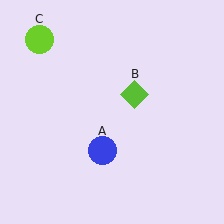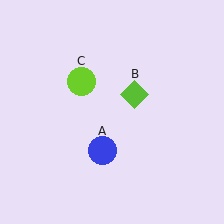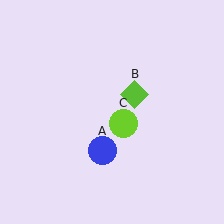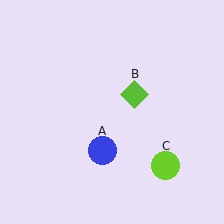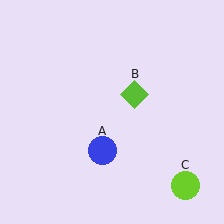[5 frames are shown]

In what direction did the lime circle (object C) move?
The lime circle (object C) moved down and to the right.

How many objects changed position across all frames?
1 object changed position: lime circle (object C).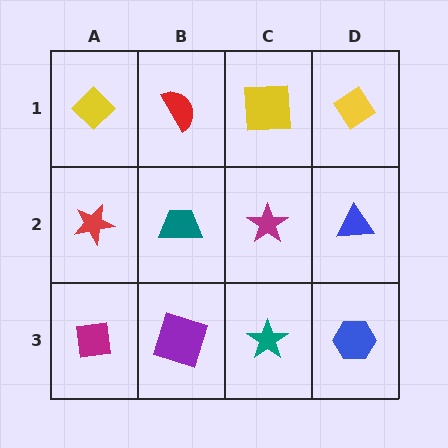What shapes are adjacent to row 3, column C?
A magenta star (row 2, column C), a purple square (row 3, column B), a blue hexagon (row 3, column D).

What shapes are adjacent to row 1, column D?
A blue triangle (row 2, column D), a yellow square (row 1, column C).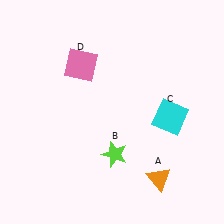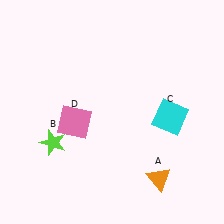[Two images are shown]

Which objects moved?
The objects that moved are: the lime star (B), the pink square (D).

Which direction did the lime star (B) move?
The lime star (B) moved left.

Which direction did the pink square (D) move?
The pink square (D) moved down.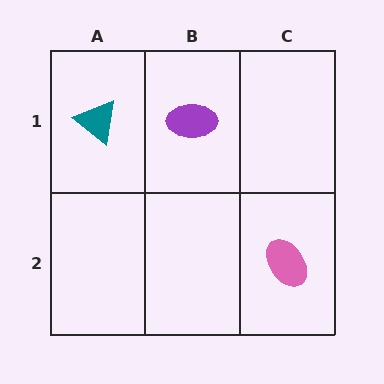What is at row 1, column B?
A purple ellipse.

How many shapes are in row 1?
2 shapes.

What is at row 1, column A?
A teal triangle.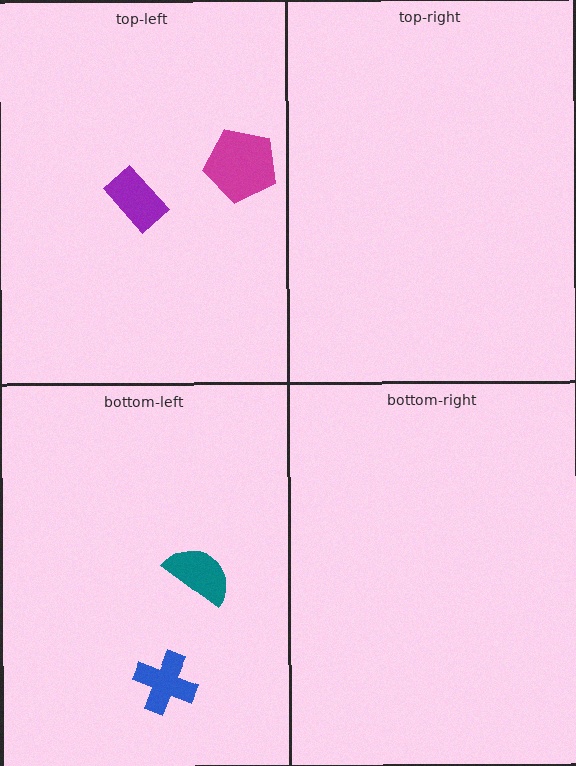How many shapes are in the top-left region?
2.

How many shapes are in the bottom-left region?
2.